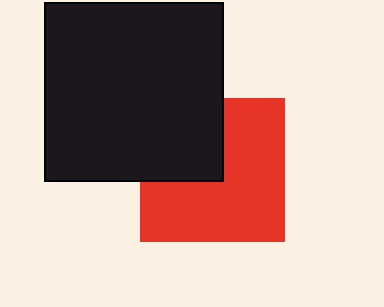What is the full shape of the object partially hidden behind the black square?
The partially hidden object is a red square.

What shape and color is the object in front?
The object in front is a black square.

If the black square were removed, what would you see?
You would see the complete red square.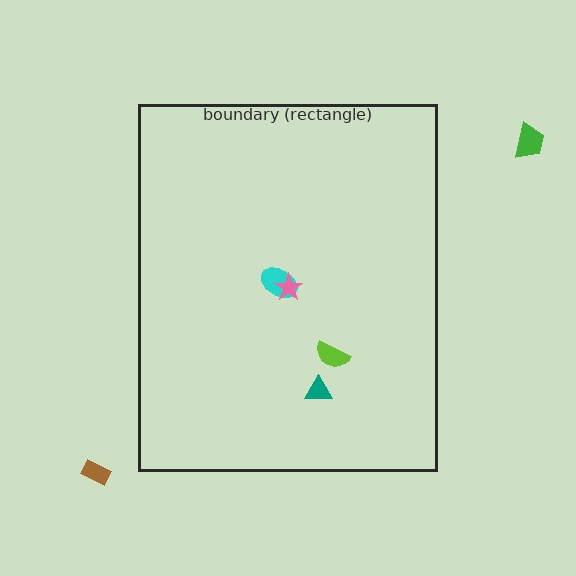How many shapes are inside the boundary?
4 inside, 2 outside.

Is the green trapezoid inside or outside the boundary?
Outside.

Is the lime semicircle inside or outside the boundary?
Inside.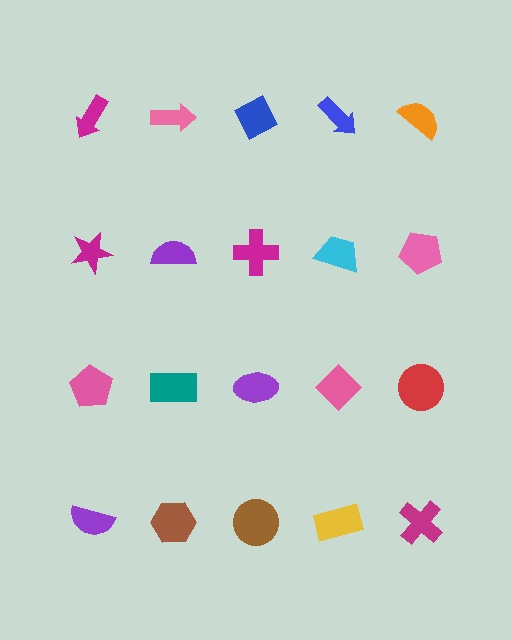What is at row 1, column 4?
A blue arrow.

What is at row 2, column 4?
A cyan trapezoid.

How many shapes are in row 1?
5 shapes.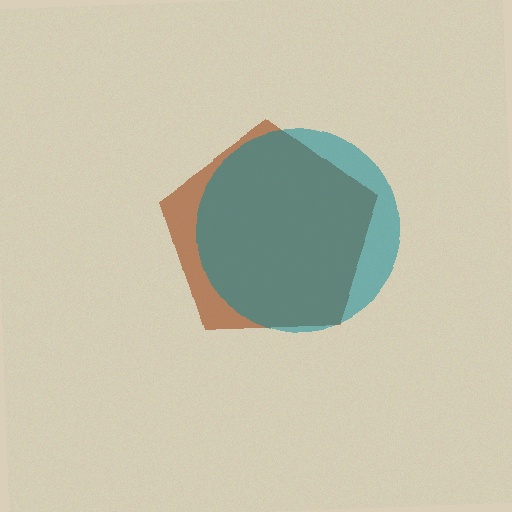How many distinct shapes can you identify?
There are 2 distinct shapes: a brown pentagon, a teal circle.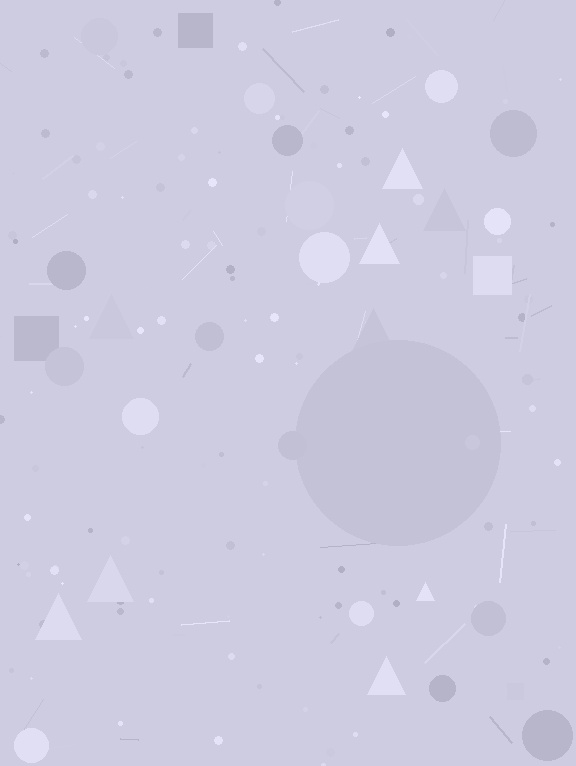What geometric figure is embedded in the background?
A circle is embedded in the background.